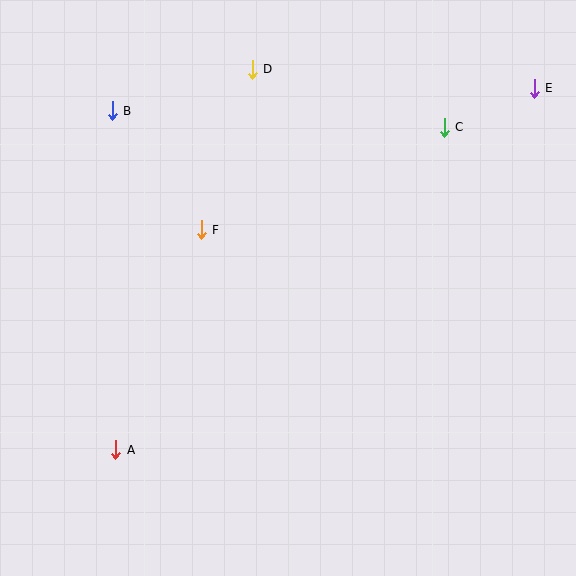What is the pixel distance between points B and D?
The distance between B and D is 146 pixels.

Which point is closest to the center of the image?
Point F at (201, 230) is closest to the center.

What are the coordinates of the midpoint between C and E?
The midpoint between C and E is at (489, 108).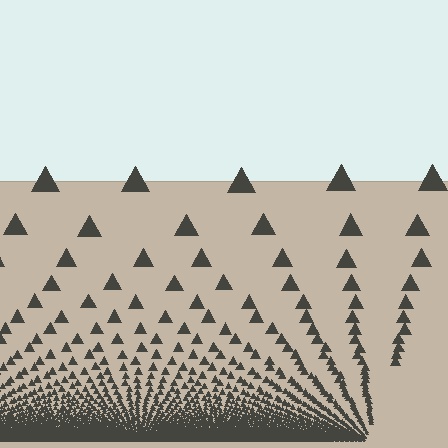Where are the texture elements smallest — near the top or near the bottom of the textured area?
Near the bottom.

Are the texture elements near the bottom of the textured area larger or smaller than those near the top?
Smaller. The gradient is inverted — elements near the bottom are smaller and denser.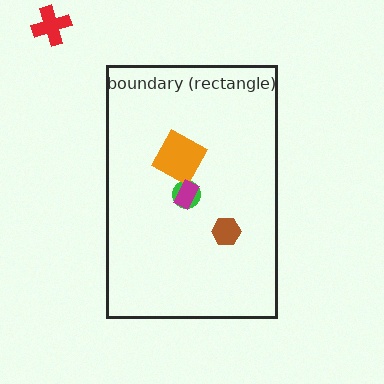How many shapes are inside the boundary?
4 inside, 1 outside.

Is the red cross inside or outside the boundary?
Outside.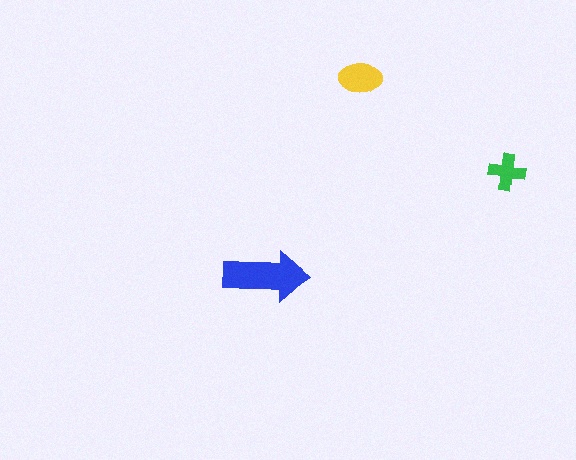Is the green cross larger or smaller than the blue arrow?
Smaller.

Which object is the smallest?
The green cross.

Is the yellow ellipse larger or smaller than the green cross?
Larger.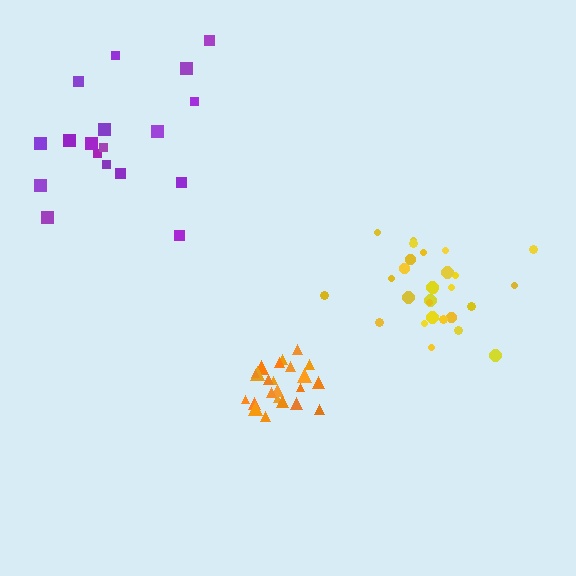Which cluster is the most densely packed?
Orange.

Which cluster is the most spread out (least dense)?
Purple.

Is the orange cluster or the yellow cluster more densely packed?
Orange.